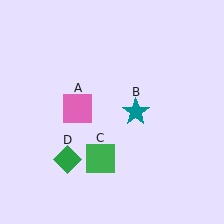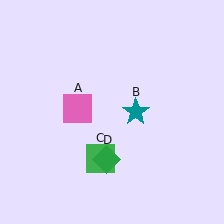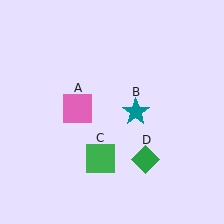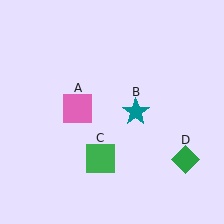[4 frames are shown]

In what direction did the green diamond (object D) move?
The green diamond (object D) moved right.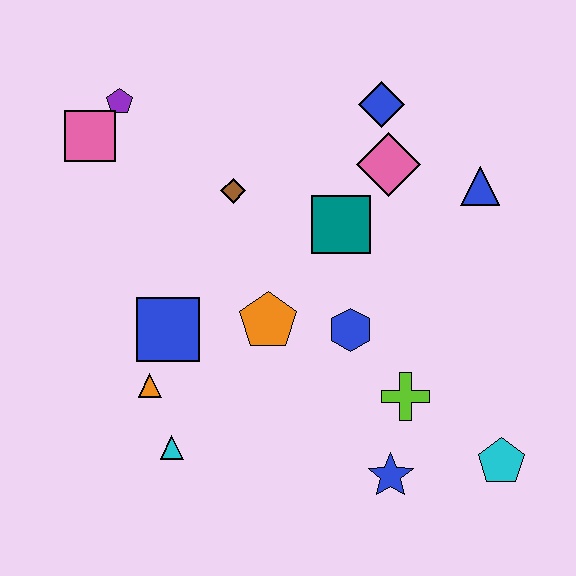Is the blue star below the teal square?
Yes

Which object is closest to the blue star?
The lime cross is closest to the blue star.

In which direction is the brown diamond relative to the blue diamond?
The brown diamond is to the left of the blue diamond.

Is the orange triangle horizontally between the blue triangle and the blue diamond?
No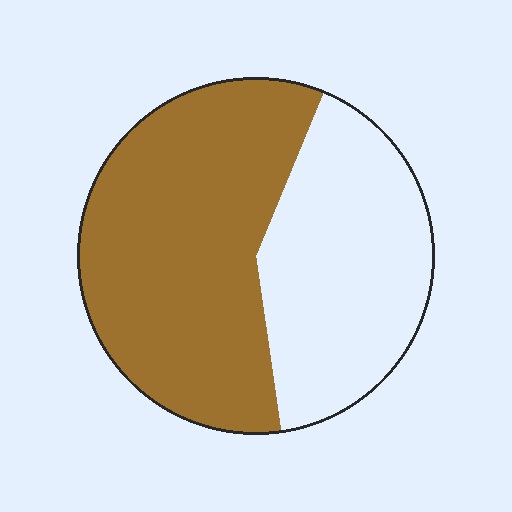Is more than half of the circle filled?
Yes.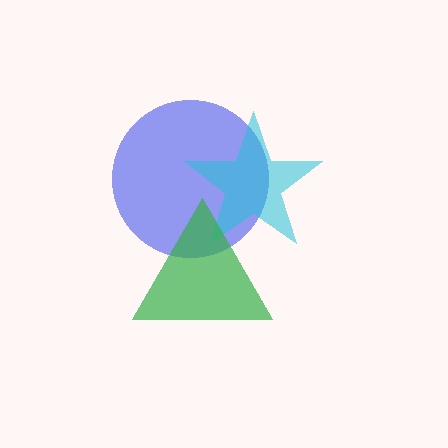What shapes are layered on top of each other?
The layered shapes are: a blue circle, a cyan star, a green triangle.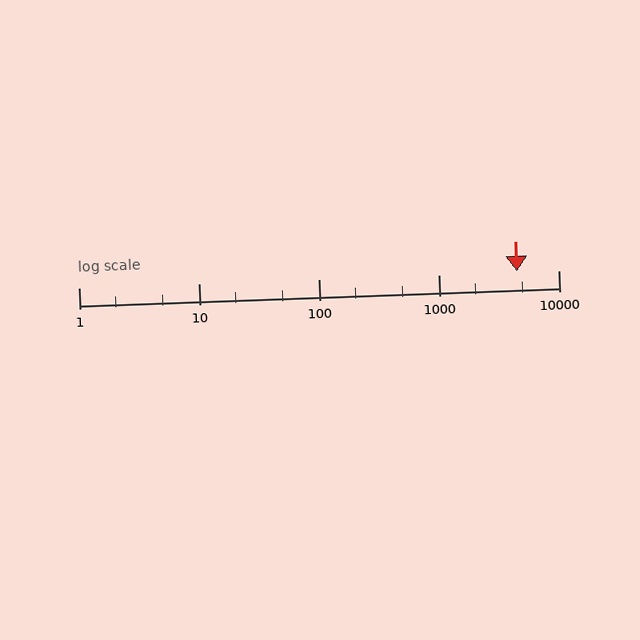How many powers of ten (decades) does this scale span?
The scale spans 4 decades, from 1 to 10000.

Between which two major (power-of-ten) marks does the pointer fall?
The pointer is between 1000 and 10000.